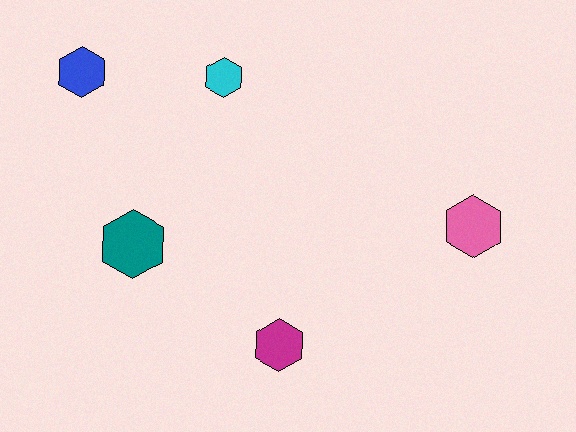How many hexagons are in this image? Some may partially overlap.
There are 5 hexagons.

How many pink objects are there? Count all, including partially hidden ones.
There is 1 pink object.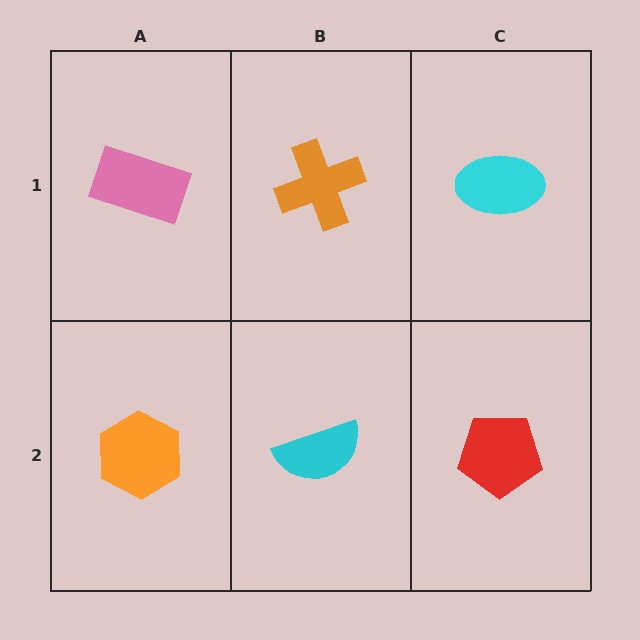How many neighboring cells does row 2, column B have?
3.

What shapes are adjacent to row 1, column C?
A red pentagon (row 2, column C), an orange cross (row 1, column B).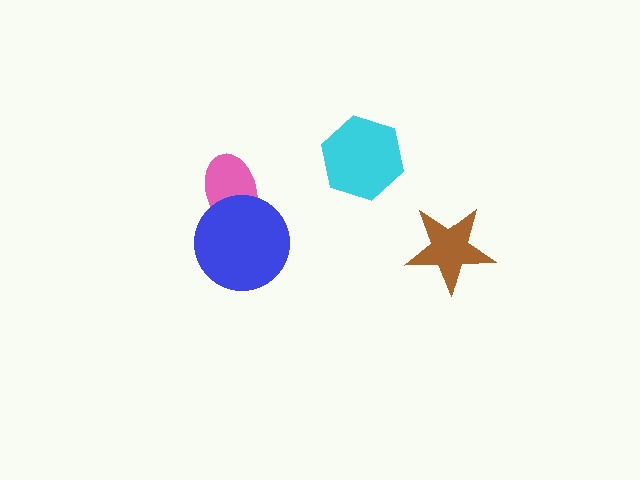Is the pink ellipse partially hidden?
Yes, it is partially covered by another shape.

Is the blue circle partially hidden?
No, no other shape covers it.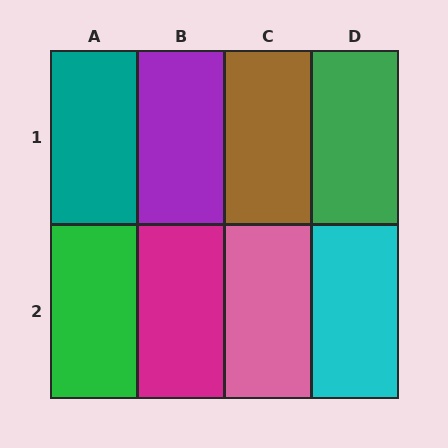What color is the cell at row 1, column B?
Purple.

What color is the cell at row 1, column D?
Green.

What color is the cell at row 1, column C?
Brown.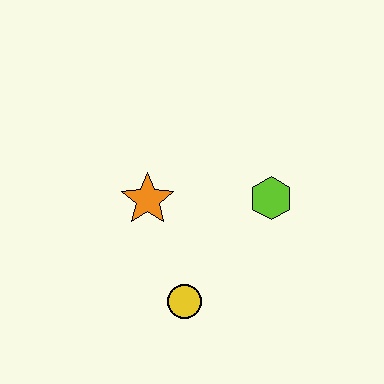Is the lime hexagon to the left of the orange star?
No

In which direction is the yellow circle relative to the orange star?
The yellow circle is below the orange star.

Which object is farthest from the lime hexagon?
The yellow circle is farthest from the lime hexagon.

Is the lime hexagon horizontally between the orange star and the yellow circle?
No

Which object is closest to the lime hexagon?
The orange star is closest to the lime hexagon.